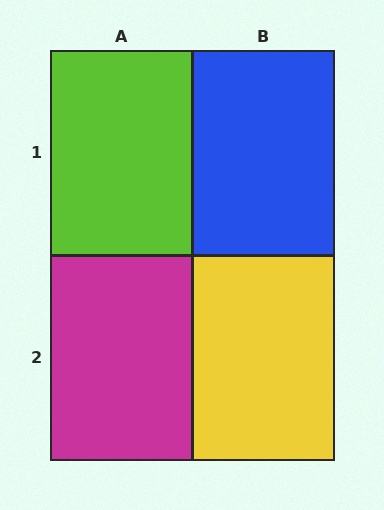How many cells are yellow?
1 cell is yellow.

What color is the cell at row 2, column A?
Magenta.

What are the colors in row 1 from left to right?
Lime, blue.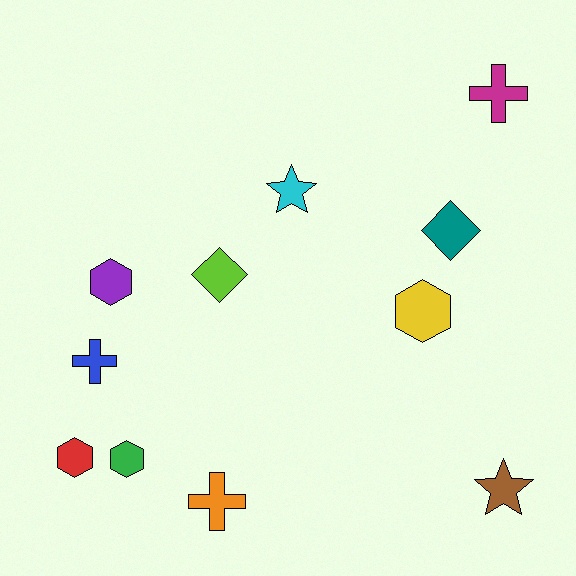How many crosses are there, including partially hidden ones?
There are 3 crosses.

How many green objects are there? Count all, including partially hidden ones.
There is 1 green object.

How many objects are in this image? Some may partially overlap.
There are 11 objects.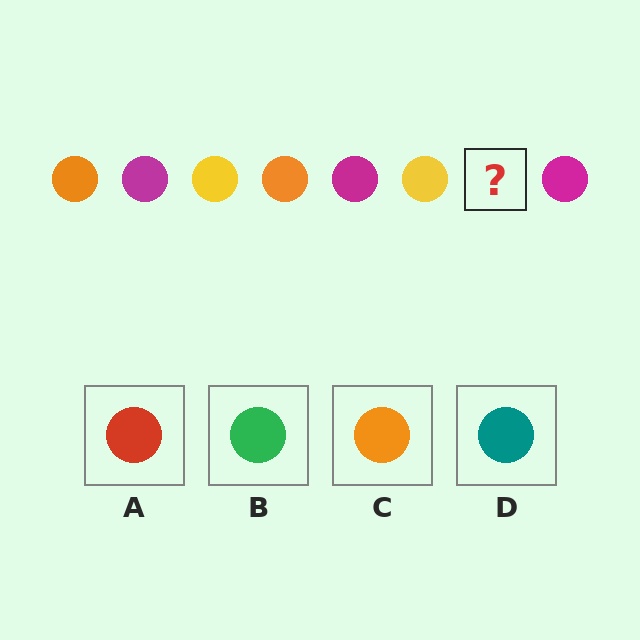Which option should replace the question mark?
Option C.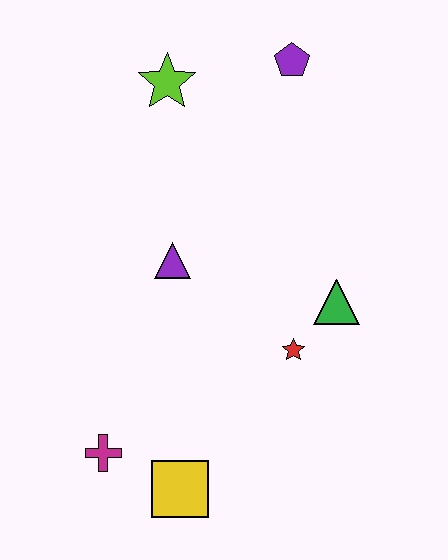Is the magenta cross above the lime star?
No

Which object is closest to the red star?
The green triangle is closest to the red star.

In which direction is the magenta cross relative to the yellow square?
The magenta cross is to the left of the yellow square.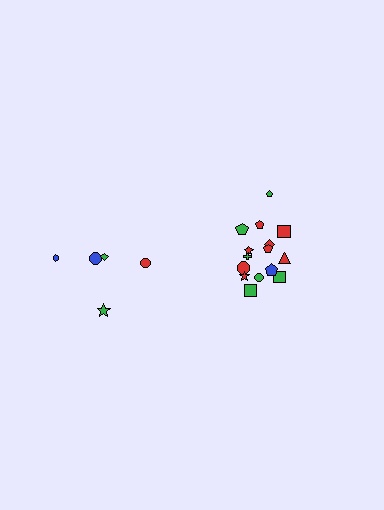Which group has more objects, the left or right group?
The right group.